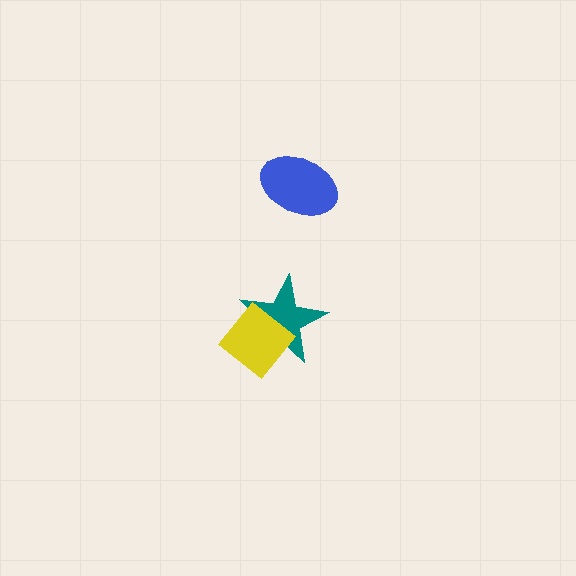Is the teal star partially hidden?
Yes, it is partially covered by another shape.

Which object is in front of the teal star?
The yellow diamond is in front of the teal star.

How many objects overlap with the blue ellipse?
0 objects overlap with the blue ellipse.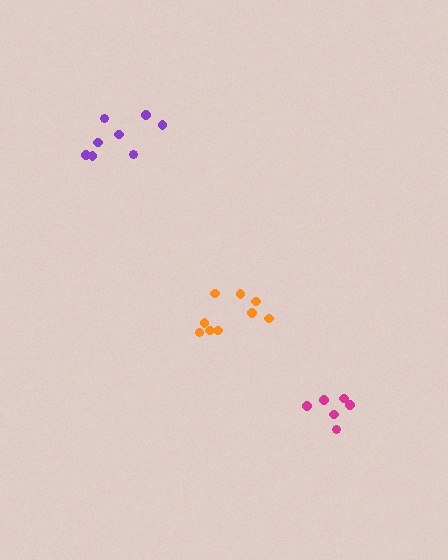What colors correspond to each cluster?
The clusters are colored: orange, magenta, purple.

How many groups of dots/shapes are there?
There are 3 groups.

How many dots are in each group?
Group 1: 9 dots, Group 2: 6 dots, Group 3: 8 dots (23 total).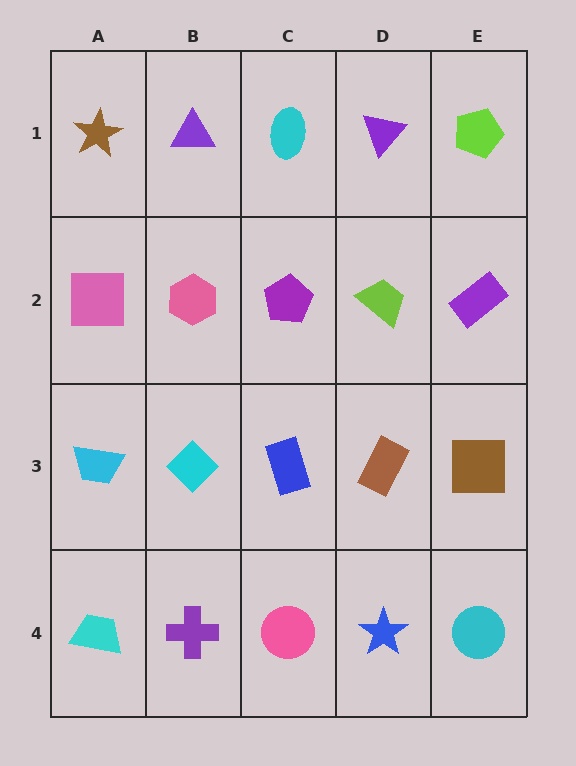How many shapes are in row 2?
5 shapes.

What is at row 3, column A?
A cyan trapezoid.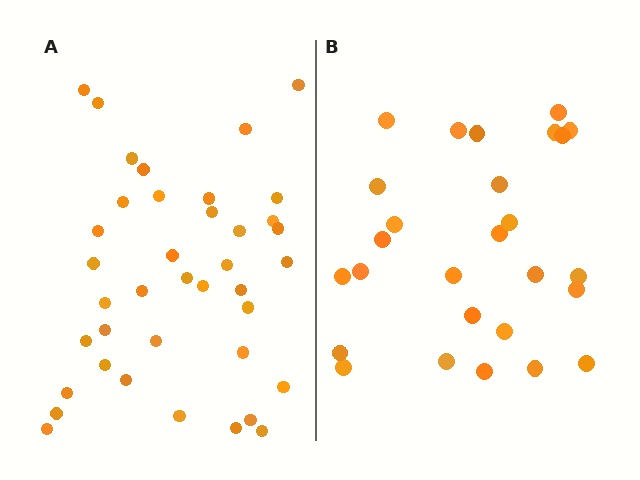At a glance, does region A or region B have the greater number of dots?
Region A (the left region) has more dots.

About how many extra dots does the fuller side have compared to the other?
Region A has roughly 12 or so more dots than region B.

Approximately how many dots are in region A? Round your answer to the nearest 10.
About 40 dots. (The exact count is 39, which rounds to 40.)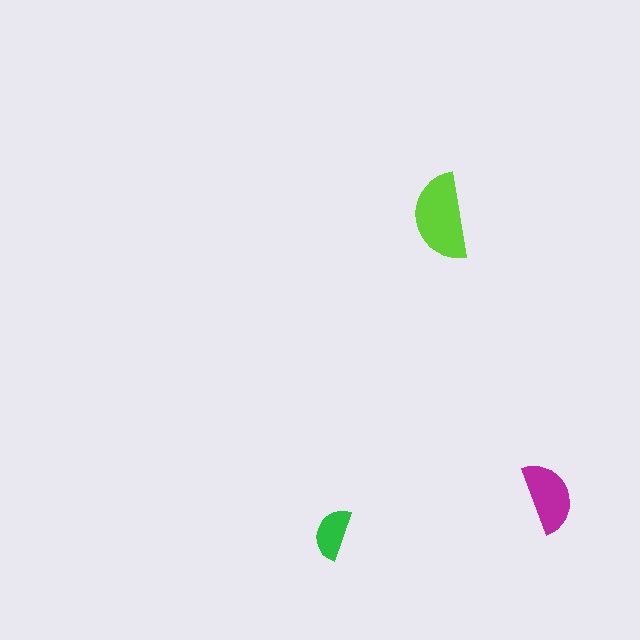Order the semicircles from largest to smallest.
the lime one, the magenta one, the green one.